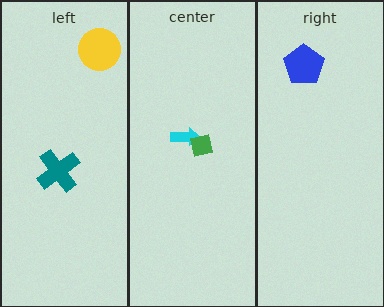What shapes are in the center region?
The cyan arrow, the green square.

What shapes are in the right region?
The blue pentagon.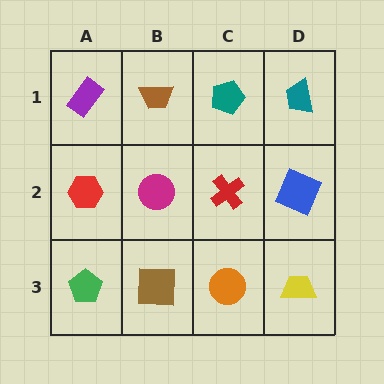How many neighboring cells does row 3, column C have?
3.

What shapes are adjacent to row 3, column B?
A magenta circle (row 2, column B), a green pentagon (row 3, column A), an orange circle (row 3, column C).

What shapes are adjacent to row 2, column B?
A brown trapezoid (row 1, column B), a brown square (row 3, column B), a red hexagon (row 2, column A), a red cross (row 2, column C).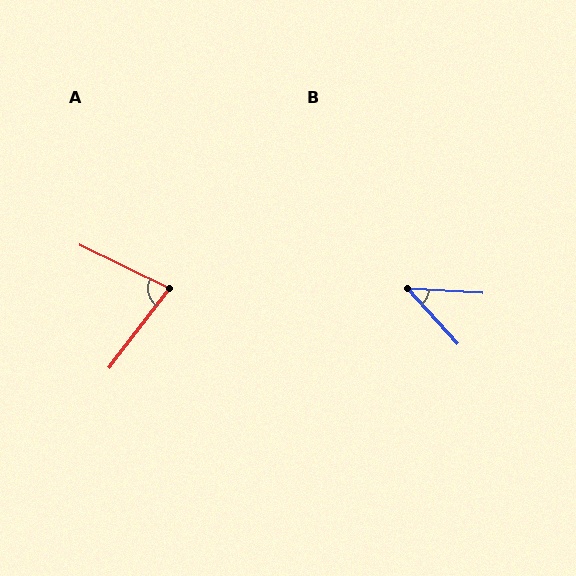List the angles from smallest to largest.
B (44°), A (79°).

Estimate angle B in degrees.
Approximately 44 degrees.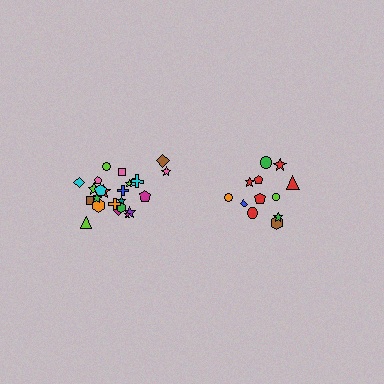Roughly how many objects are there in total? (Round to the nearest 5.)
Roughly 35 objects in total.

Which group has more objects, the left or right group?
The left group.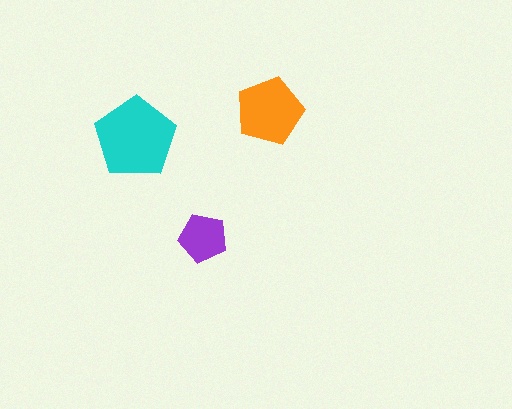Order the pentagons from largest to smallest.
the cyan one, the orange one, the purple one.